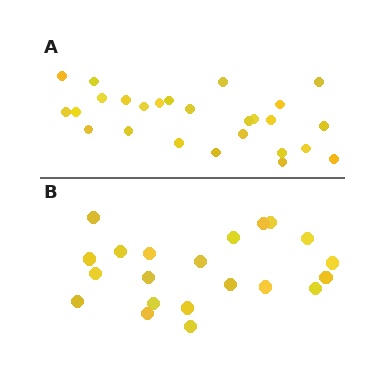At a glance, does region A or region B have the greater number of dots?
Region A (the top region) has more dots.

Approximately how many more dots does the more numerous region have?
Region A has about 5 more dots than region B.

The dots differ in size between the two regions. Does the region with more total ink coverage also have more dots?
No. Region B has more total ink coverage because its dots are larger, but region A actually contains more individual dots. Total area can be misleading — the number of items is what matters here.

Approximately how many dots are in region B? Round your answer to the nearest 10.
About 20 dots. (The exact count is 21, which rounds to 20.)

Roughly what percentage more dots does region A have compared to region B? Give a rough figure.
About 25% more.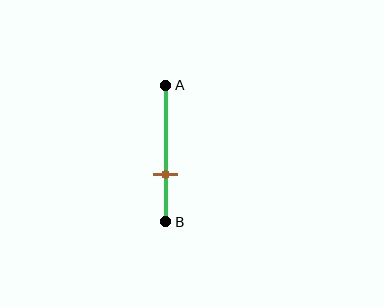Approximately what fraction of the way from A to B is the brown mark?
The brown mark is approximately 65% of the way from A to B.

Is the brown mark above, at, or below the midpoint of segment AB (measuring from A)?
The brown mark is below the midpoint of segment AB.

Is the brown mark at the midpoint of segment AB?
No, the mark is at about 65% from A, not at the 50% midpoint.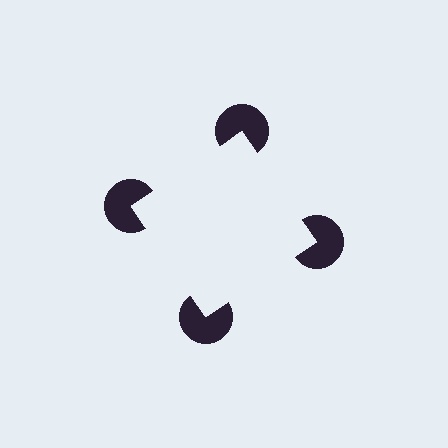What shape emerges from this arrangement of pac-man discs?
An illusory square — its edges are inferred from the aligned wedge cuts in the pac-man discs, not physically drawn.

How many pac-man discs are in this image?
There are 4 — one at each vertex of the illusory square.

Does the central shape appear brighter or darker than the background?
It typically appears slightly brighter than the background, even though no actual brightness change is drawn.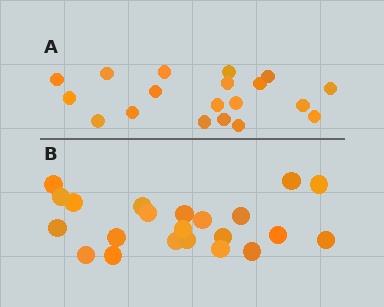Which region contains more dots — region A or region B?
Region B (the bottom region) has more dots.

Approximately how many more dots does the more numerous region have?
Region B has just a few more — roughly 2 or 3 more dots than region A.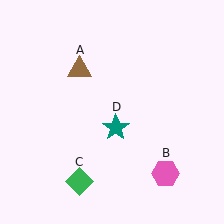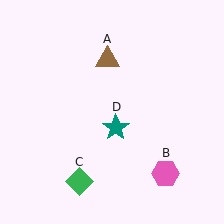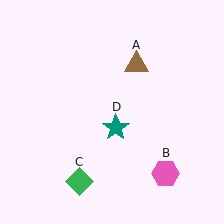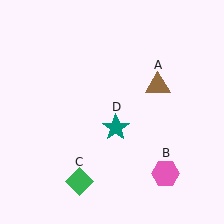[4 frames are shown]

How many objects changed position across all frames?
1 object changed position: brown triangle (object A).